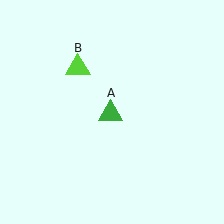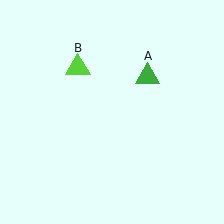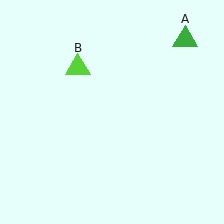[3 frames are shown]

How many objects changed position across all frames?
1 object changed position: green triangle (object A).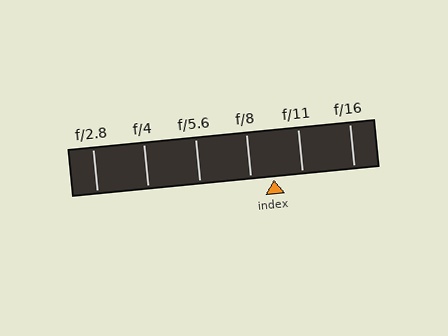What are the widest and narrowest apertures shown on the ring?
The widest aperture shown is f/2.8 and the narrowest is f/16.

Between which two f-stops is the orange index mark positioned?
The index mark is between f/8 and f/11.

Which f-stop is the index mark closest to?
The index mark is closest to f/8.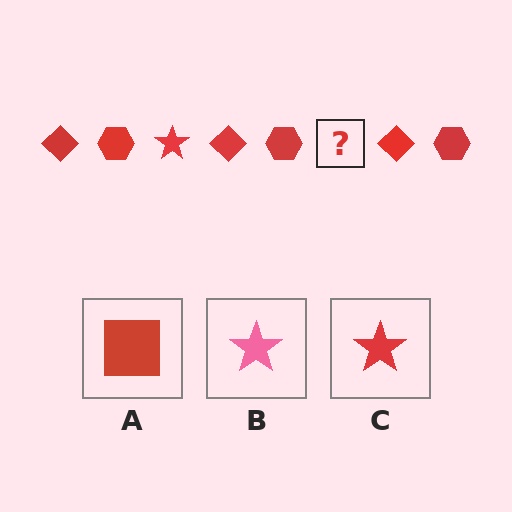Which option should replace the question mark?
Option C.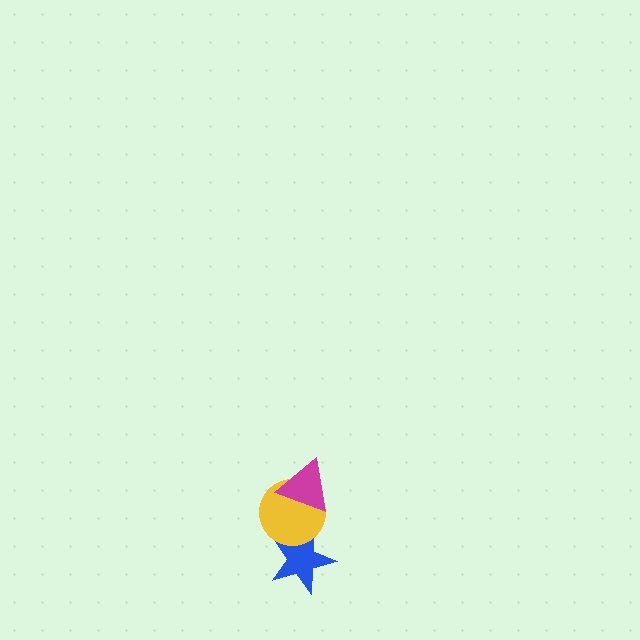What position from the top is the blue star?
The blue star is 3rd from the top.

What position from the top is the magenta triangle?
The magenta triangle is 1st from the top.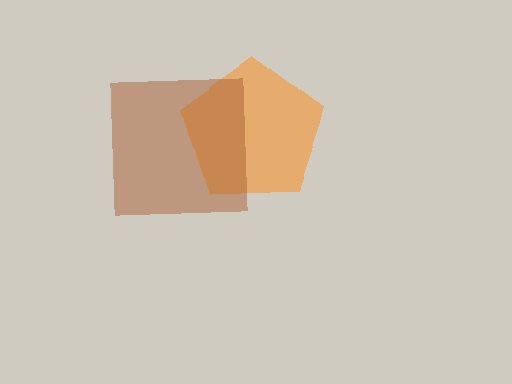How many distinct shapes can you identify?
There are 2 distinct shapes: an orange pentagon, a brown square.